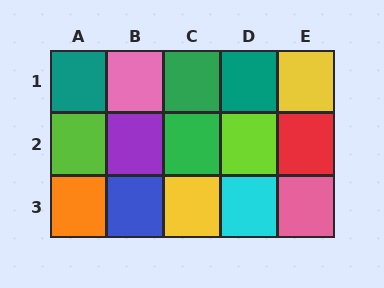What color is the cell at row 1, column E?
Yellow.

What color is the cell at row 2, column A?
Lime.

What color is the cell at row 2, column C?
Green.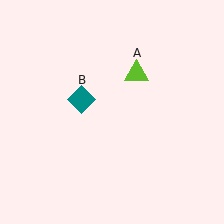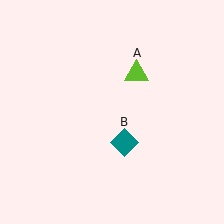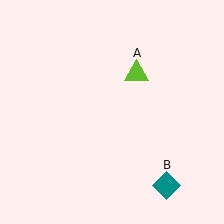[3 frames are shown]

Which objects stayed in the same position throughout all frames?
Lime triangle (object A) remained stationary.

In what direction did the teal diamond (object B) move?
The teal diamond (object B) moved down and to the right.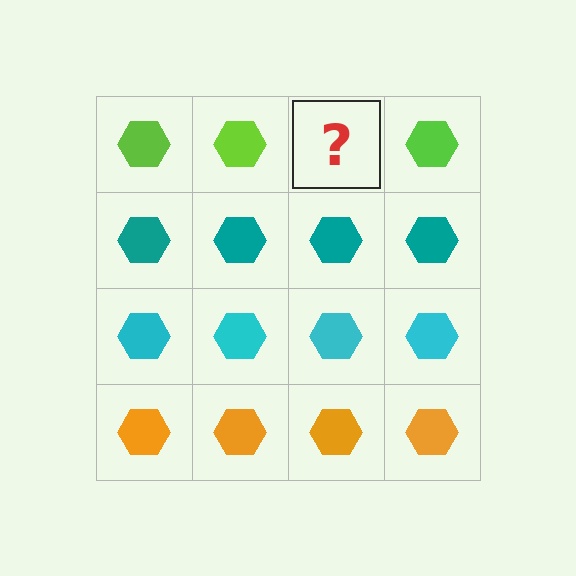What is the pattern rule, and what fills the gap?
The rule is that each row has a consistent color. The gap should be filled with a lime hexagon.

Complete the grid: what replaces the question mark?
The question mark should be replaced with a lime hexagon.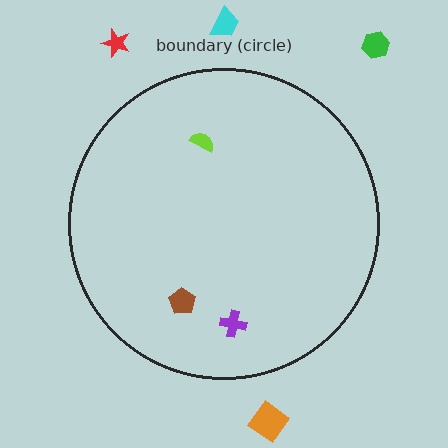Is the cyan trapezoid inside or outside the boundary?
Outside.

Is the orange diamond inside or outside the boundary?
Outside.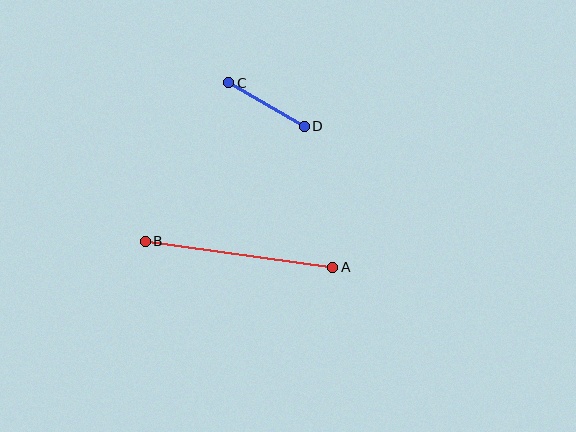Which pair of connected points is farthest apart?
Points A and B are farthest apart.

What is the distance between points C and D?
The distance is approximately 87 pixels.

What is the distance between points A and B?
The distance is approximately 189 pixels.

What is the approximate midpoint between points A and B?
The midpoint is at approximately (239, 254) pixels.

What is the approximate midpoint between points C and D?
The midpoint is at approximately (267, 105) pixels.